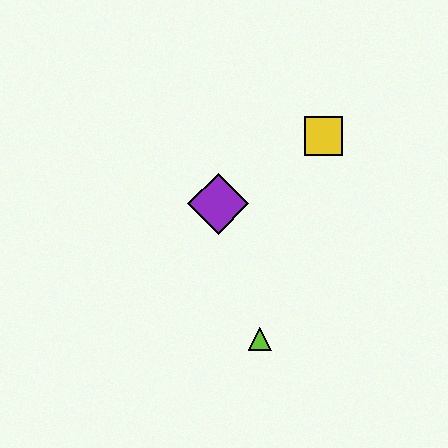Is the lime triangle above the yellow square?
No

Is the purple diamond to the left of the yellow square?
Yes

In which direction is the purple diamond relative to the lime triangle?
The purple diamond is above the lime triangle.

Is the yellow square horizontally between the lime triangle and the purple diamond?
No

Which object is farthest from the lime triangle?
The yellow square is farthest from the lime triangle.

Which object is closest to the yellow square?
The purple diamond is closest to the yellow square.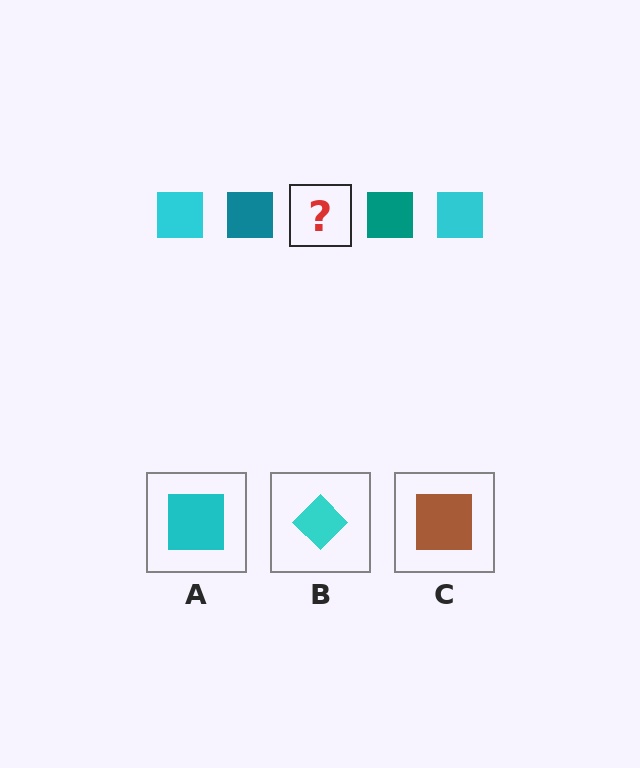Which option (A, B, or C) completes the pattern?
A.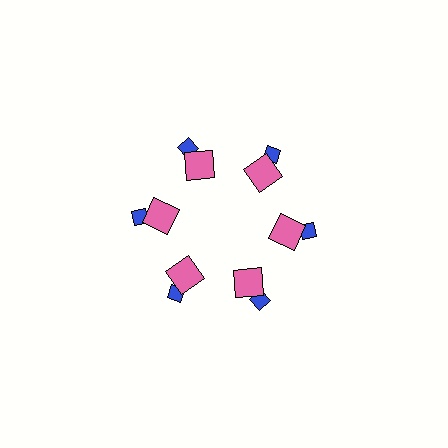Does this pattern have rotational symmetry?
Yes, this pattern has 6-fold rotational symmetry. It looks the same after rotating 60 degrees around the center.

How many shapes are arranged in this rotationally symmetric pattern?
There are 12 shapes, arranged in 6 groups of 2.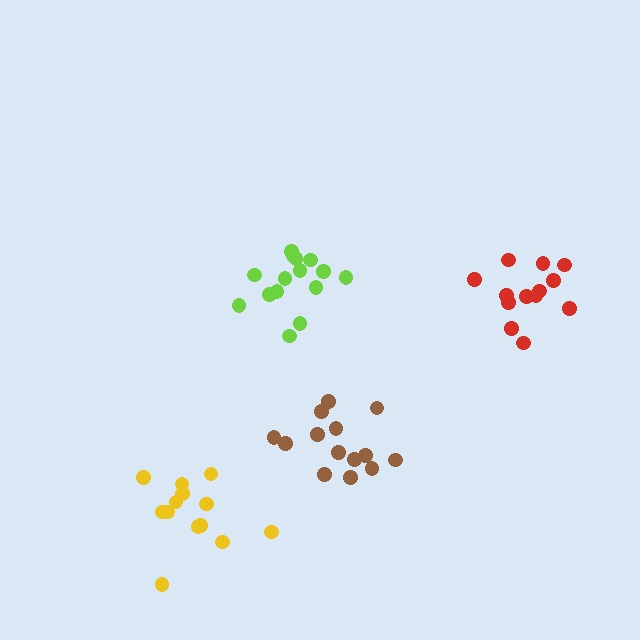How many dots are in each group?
Group 1: 13 dots, Group 2: 14 dots, Group 3: 13 dots, Group 4: 15 dots (55 total).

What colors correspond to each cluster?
The clusters are colored: red, brown, yellow, lime.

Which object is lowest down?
The yellow cluster is bottommost.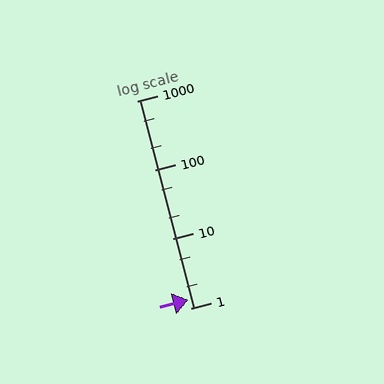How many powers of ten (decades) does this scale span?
The scale spans 3 decades, from 1 to 1000.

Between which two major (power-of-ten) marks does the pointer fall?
The pointer is between 1 and 10.